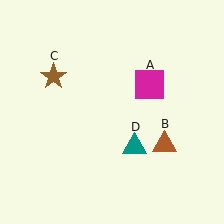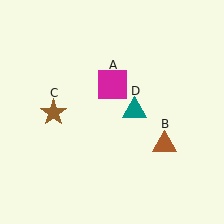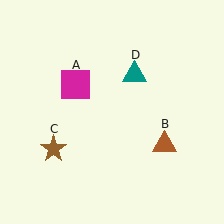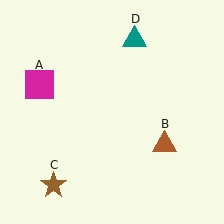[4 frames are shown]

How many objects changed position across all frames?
3 objects changed position: magenta square (object A), brown star (object C), teal triangle (object D).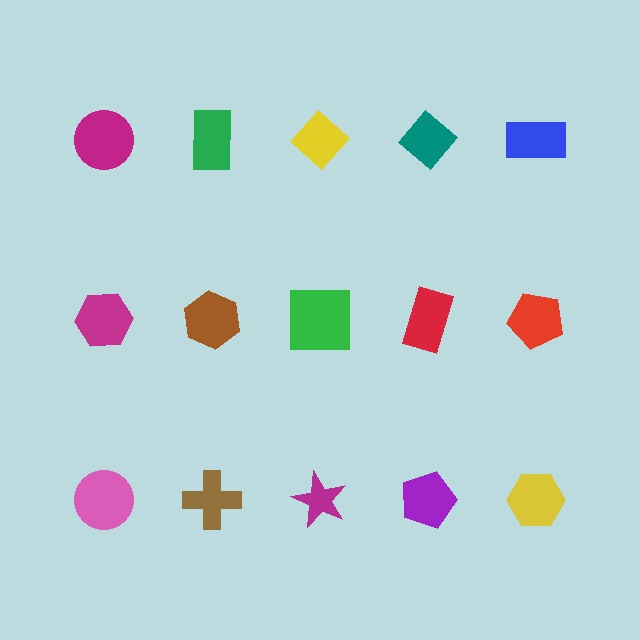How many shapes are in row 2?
5 shapes.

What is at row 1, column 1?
A magenta circle.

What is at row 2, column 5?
A red pentagon.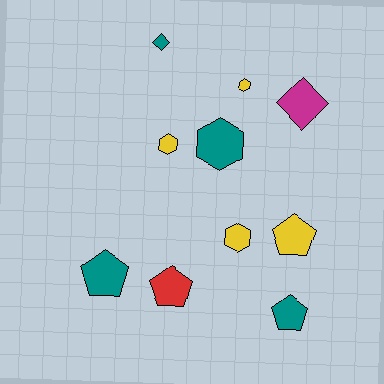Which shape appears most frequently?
Hexagon, with 4 objects.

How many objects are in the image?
There are 10 objects.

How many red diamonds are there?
There are no red diamonds.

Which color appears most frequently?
Teal, with 4 objects.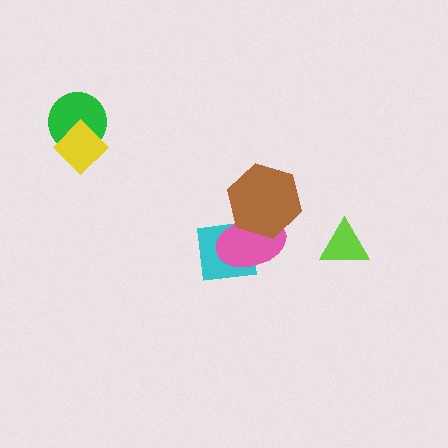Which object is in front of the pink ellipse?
The brown hexagon is in front of the pink ellipse.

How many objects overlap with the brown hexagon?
1 object overlaps with the brown hexagon.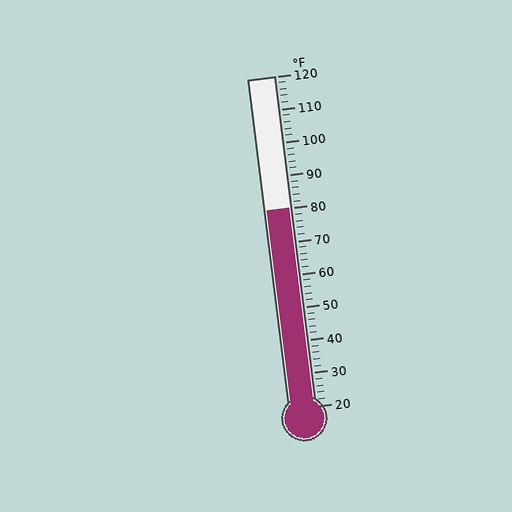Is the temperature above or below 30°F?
The temperature is above 30°F.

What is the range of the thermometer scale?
The thermometer scale ranges from 20°F to 120°F.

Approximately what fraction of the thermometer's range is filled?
The thermometer is filled to approximately 60% of its range.